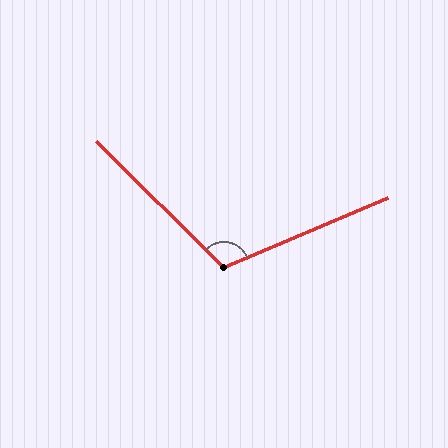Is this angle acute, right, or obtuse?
It is obtuse.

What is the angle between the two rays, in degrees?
Approximately 113 degrees.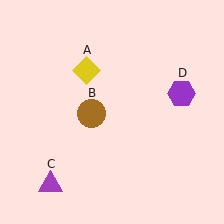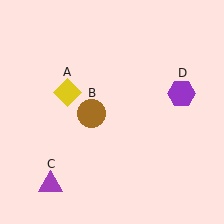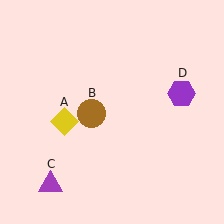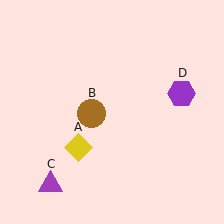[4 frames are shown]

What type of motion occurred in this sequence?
The yellow diamond (object A) rotated counterclockwise around the center of the scene.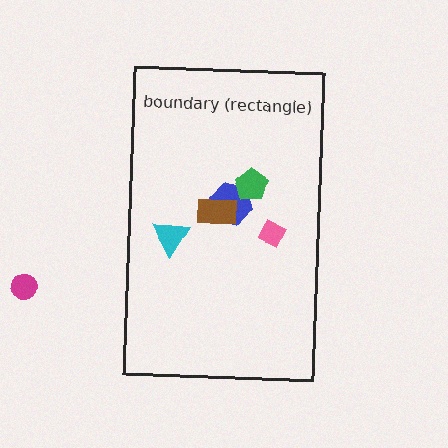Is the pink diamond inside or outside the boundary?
Inside.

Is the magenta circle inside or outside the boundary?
Outside.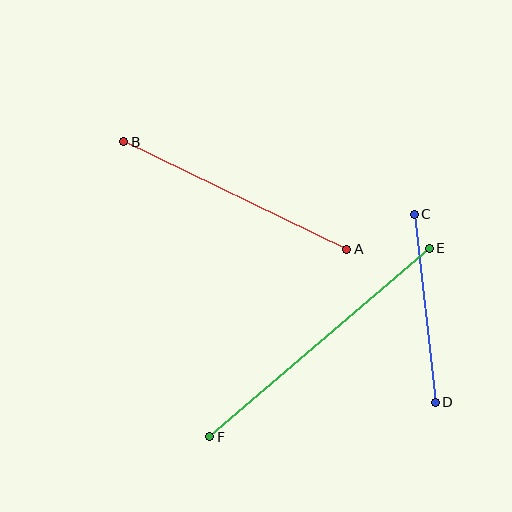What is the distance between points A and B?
The distance is approximately 248 pixels.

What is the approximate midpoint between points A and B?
The midpoint is at approximately (235, 196) pixels.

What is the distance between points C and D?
The distance is approximately 189 pixels.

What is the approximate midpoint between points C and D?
The midpoint is at approximately (425, 308) pixels.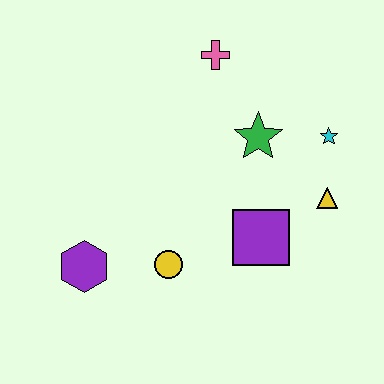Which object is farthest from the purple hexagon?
The cyan star is farthest from the purple hexagon.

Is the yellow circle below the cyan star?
Yes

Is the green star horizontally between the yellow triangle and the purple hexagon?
Yes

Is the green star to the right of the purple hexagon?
Yes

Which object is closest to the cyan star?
The yellow triangle is closest to the cyan star.